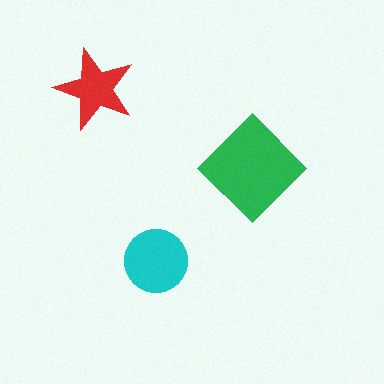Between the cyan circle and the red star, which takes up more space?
The cyan circle.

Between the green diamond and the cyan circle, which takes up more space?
The green diamond.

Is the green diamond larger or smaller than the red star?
Larger.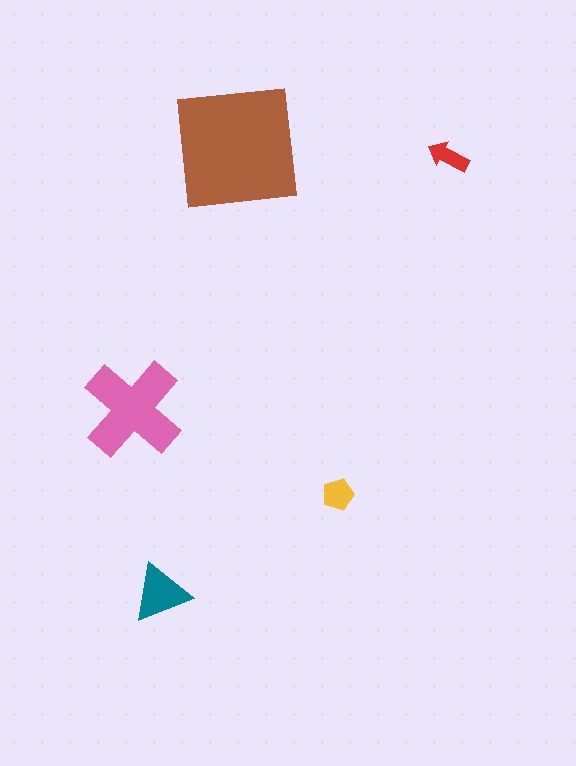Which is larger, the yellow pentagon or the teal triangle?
The teal triangle.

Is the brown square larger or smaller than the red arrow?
Larger.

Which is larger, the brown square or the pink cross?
The brown square.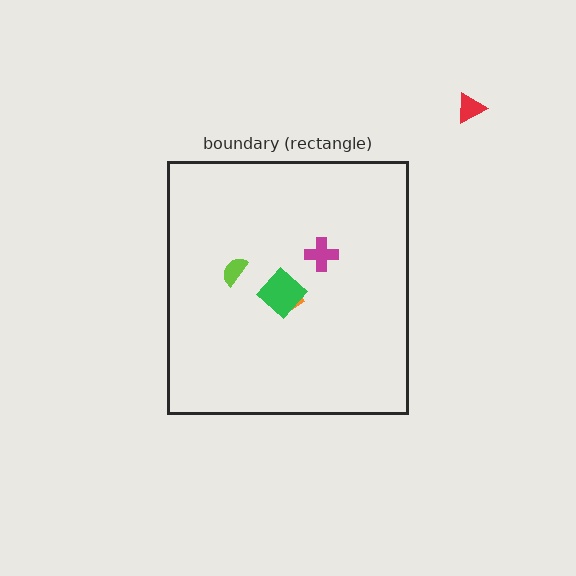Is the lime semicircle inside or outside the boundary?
Inside.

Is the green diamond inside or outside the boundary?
Inside.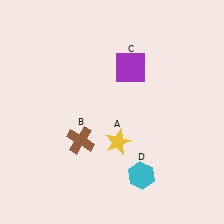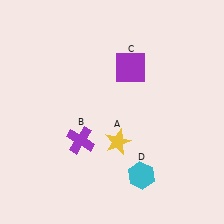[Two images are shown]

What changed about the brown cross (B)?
In Image 1, B is brown. In Image 2, it changed to purple.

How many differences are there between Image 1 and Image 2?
There is 1 difference between the two images.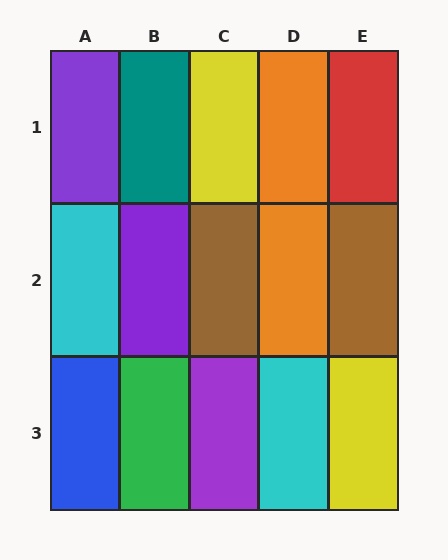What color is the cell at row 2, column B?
Purple.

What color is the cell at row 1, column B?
Teal.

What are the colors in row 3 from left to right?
Blue, green, purple, cyan, yellow.